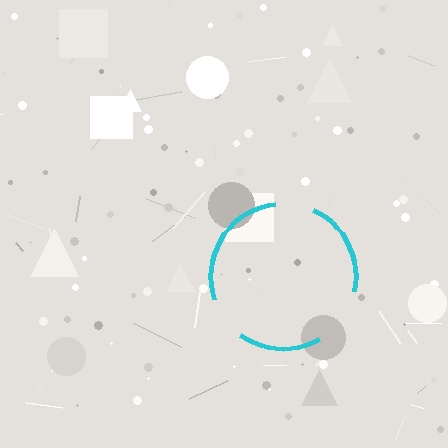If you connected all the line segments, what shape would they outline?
They would outline a circle.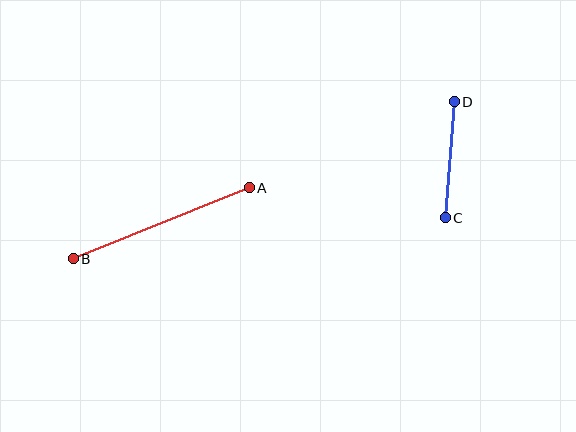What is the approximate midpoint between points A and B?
The midpoint is at approximately (161, 223) pixels.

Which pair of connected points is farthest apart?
Points A and B are farthest apart.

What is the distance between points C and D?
The distance is approximately 116 pixels.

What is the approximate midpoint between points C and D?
The midpoint is at approximately (450, 160) pixels.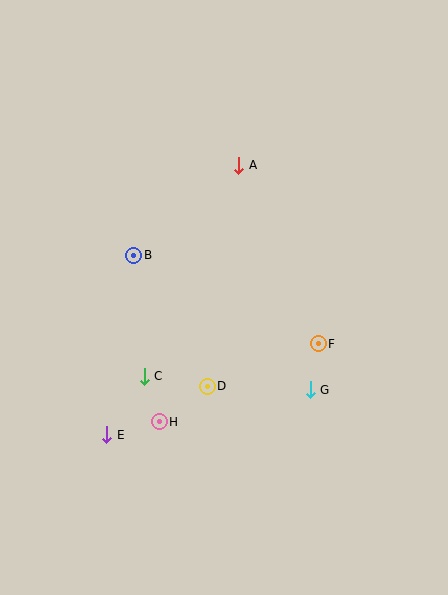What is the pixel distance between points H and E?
The distance between H and E is 54 pixels.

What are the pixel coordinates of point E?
Point E is at (107, 435).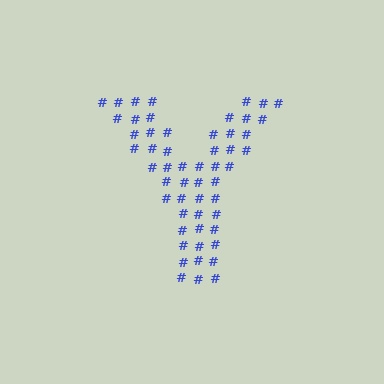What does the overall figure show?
The overall figure shows the letter Y.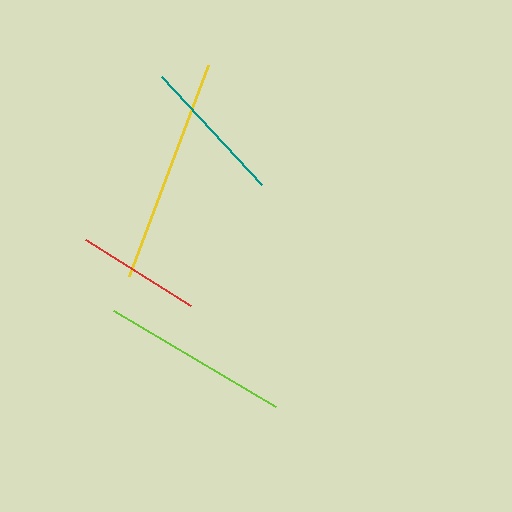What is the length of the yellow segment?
The yellow segment is approximately 225 pixels long.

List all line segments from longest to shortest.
From longest to shortest: yellow, lime, teal, red.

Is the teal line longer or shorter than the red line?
The teal line is longer than the red line.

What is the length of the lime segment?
The lime segment is approximately 188 pixels long.